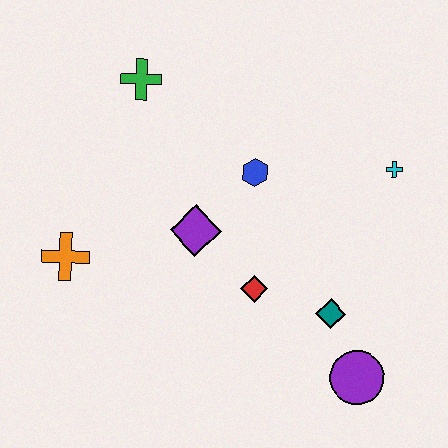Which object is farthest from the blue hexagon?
The purple circle is farthest from the blue hexagon.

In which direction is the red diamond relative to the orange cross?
The red diamond is to the right of the orange cross.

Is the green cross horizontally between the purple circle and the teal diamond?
No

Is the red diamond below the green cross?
Yes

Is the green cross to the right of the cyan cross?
No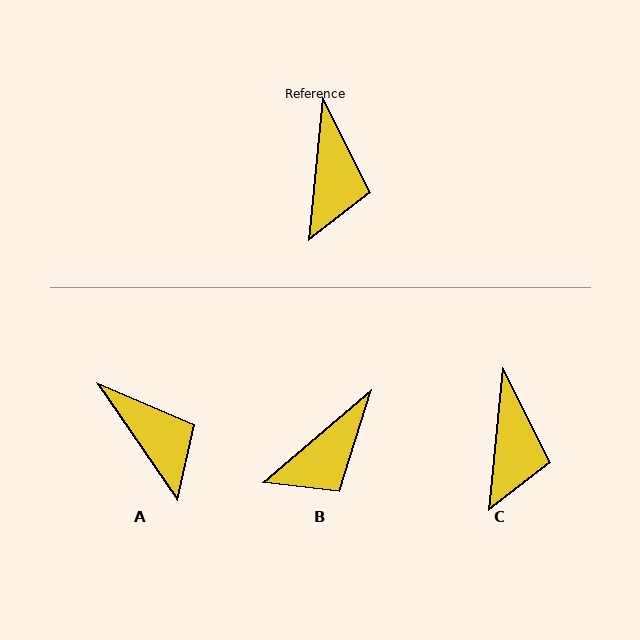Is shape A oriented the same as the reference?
No, it is off by about 40 degrees.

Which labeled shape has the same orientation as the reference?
C.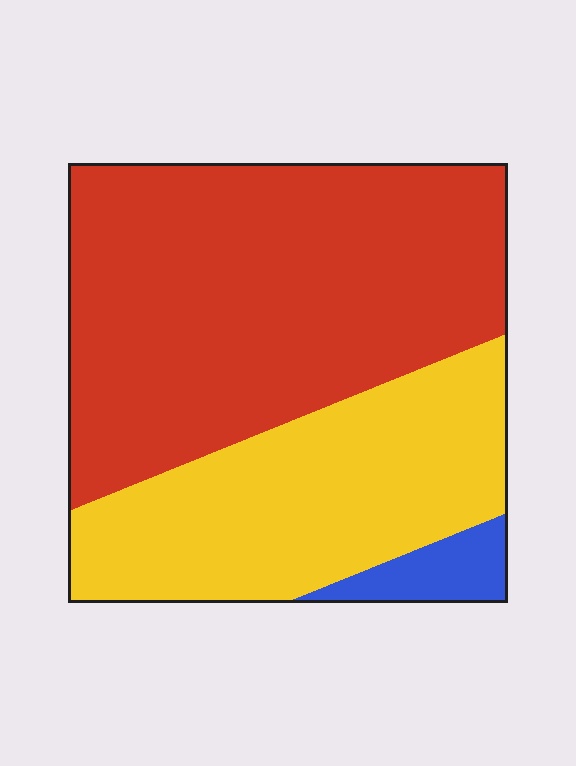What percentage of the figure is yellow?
Yellow takes up about three eighths (3/8) of the figure.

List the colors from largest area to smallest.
From largest to smallest: red, yellow, blue.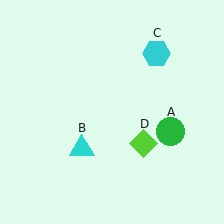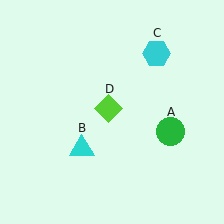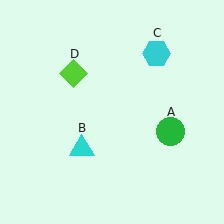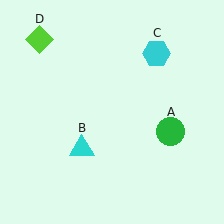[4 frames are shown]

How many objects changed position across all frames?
1 object changed position: lime diamond (object D).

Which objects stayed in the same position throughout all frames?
Green circle (object A) and cyan triangle (object B) and cyan hexagon (object C) remained stationary.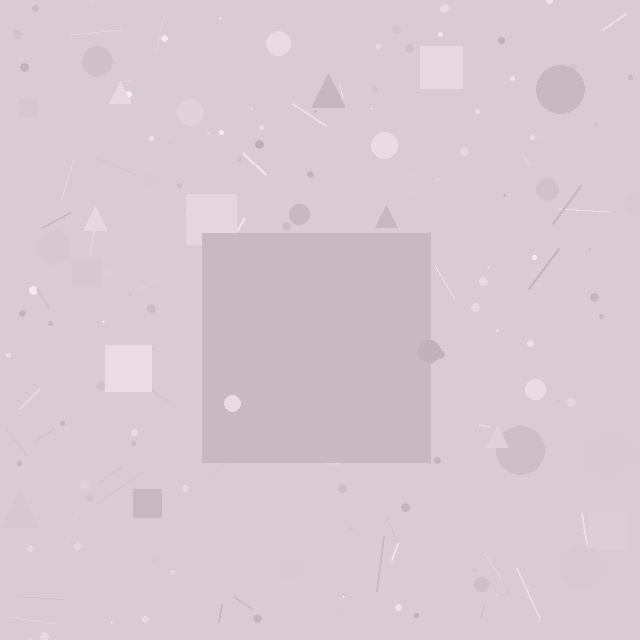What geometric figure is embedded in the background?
A square is embedded in the background.